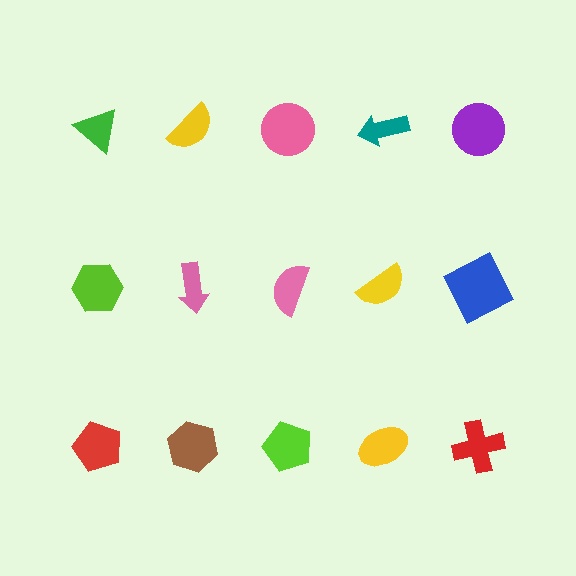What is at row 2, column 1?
A lime hexagon.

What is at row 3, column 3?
A lime pentagon.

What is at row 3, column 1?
A red pentagon.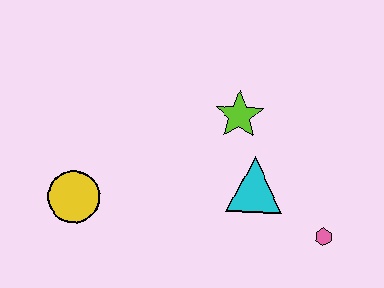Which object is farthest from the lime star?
The yellow circle is farthest from the lime star.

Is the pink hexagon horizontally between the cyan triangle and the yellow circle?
No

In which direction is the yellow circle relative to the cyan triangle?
The yellow circle is to the left of the cyan triangle.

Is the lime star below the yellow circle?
No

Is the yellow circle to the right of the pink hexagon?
No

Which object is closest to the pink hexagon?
The cyan triangle is closest to the pink hexagon.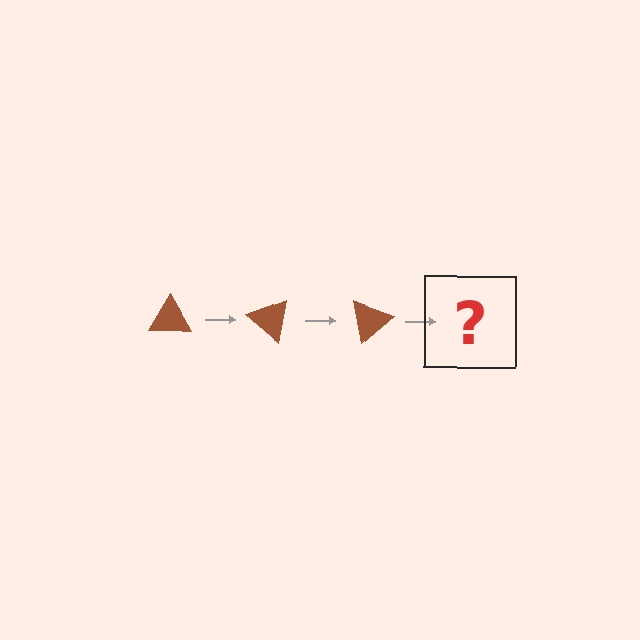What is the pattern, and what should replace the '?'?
The pattern is that the triangle rotates 40 degrees each step. The '?' should be a brown triangle rotated 120 degrees.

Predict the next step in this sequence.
The next step is a brown triangle rotated 120 degrees.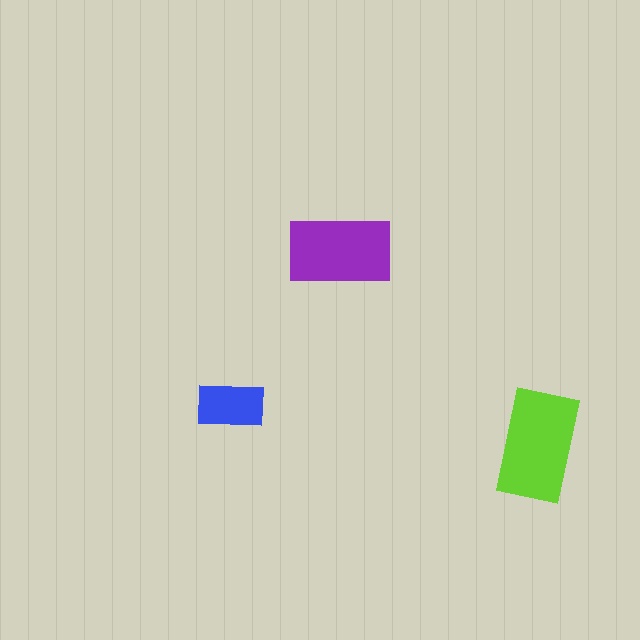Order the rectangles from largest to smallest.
the lime one, the purple one, the blue one.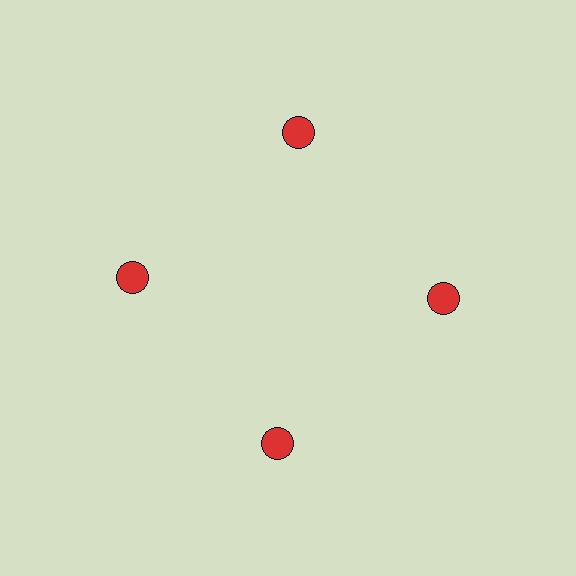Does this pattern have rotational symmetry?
Yes, this pattern has 4-fold rotational symmetry. It looks the same after rotating 90 degrees around the center.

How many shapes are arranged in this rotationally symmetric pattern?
There are 4 shapes, arranged in 4 groups of 1.